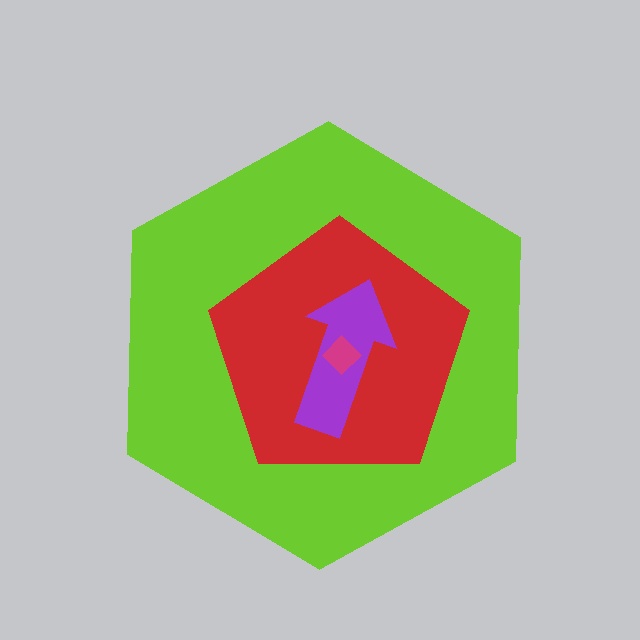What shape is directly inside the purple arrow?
The magenta diamond.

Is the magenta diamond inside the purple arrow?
Yes.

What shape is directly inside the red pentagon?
The purple arrow.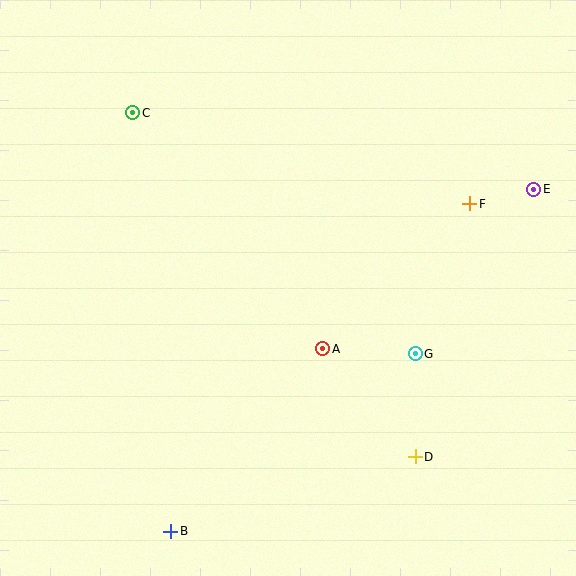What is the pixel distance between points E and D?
The distance between E and D is 292 pixels.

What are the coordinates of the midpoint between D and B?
The midpoint between D and B is at (293, 494).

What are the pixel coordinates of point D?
Point D is at (415, 457).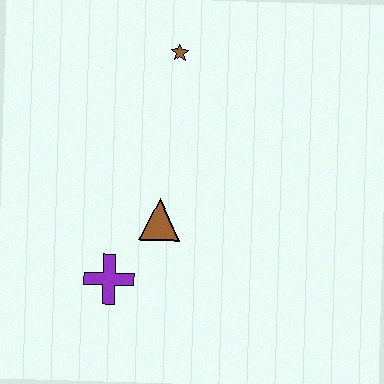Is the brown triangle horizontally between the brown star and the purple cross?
Yes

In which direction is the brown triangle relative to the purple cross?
The brown triangle is above the purple cross.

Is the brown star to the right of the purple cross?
Yes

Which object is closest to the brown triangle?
The purple cross is closest to the brown triangle.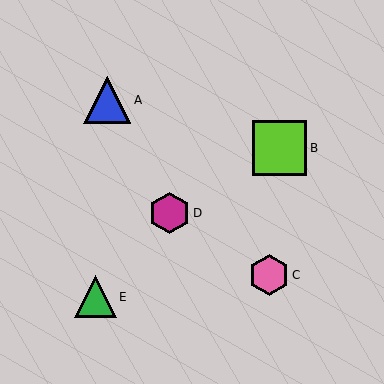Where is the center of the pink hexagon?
The center of the pink hexagon is at (269, 275).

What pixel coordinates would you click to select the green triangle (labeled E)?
Click at (95, 297) to select the green triangle E.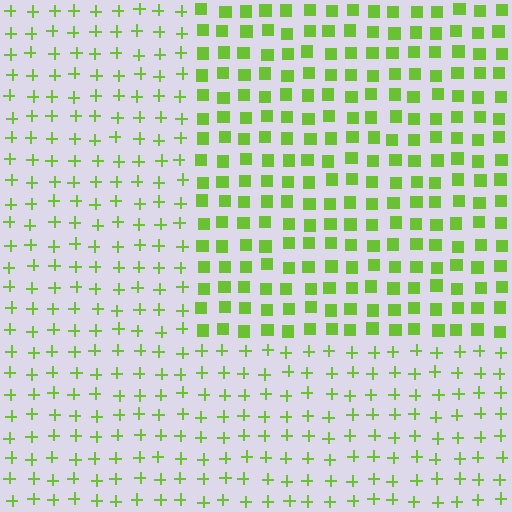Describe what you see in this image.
The image is filled with small lime elements arranged in a uniform grid. A rectangle-shaped region contains squares, while the surrounding area contains plus signs. The boundary is defined purely by the change in element shape.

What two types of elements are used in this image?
The image uses squares inside the rectangle region and plus signs outside it.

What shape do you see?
I see a rectangle.